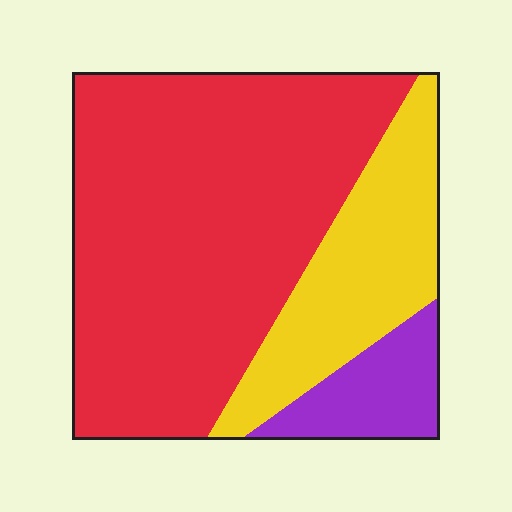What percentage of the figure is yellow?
Yellow takes up less than a quarter of the figure.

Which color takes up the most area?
Red, at roughly 65%.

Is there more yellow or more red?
Red.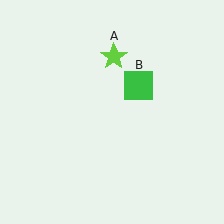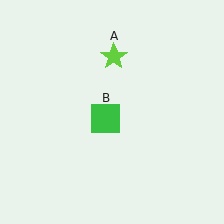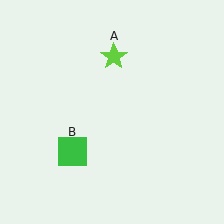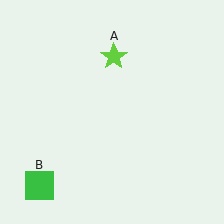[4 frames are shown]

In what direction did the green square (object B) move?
The green square (object B) moved down and to the left.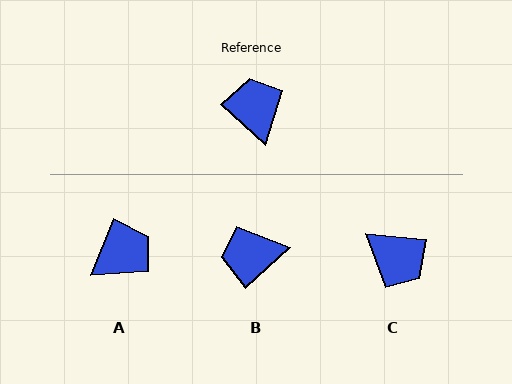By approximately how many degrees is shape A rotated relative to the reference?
Approximately 70 degrees clockwise.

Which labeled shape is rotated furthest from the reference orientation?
C, about 144 degrees away.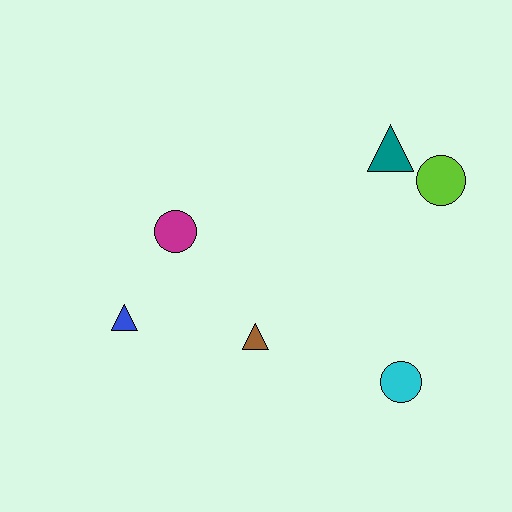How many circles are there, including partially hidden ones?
There are 3 circles.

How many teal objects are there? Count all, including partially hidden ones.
There is 1 teal object.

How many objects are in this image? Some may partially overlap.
There are 6 objects.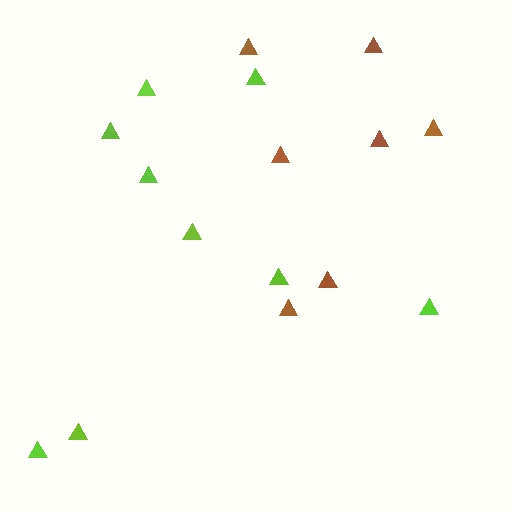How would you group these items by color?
There are 2 groups: one group of brown triangles (7) and one group of lime triangles (9).